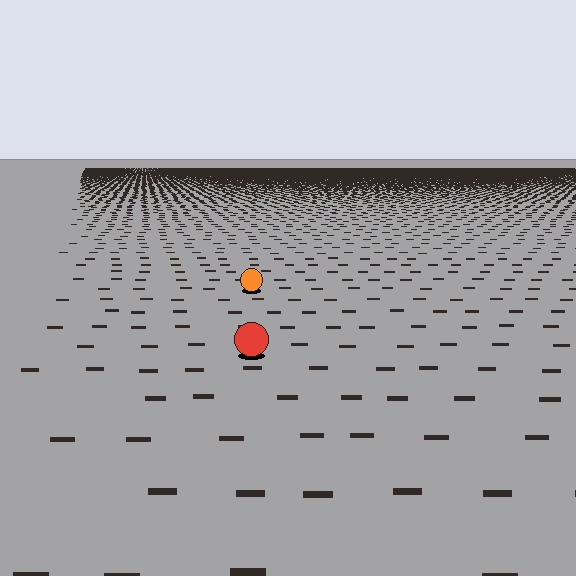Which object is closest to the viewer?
The red circle is closest. The texture marks near it are larger and more spread out.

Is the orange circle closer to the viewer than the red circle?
No. The red circle is closer — you can tell from the texture gradient: the ground texture is coarser near it.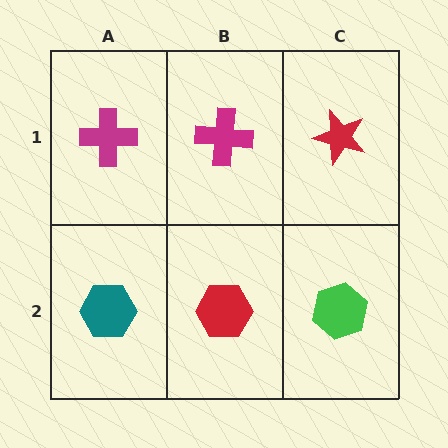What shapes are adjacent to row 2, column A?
A magenta cross (row 1, column A), a red hexagon (row 2, column B).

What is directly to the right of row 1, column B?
A red star.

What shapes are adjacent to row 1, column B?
A red hexagon (row 2, column B), a magenta cross (row 1, column A), a red star (row 1, column C).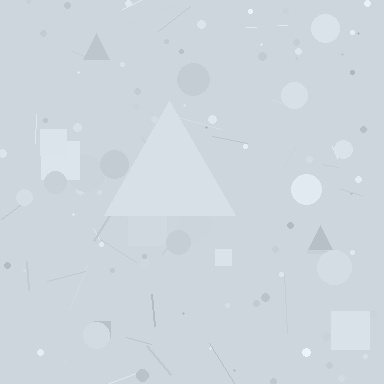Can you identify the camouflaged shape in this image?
The camouflaged shape is a triangle.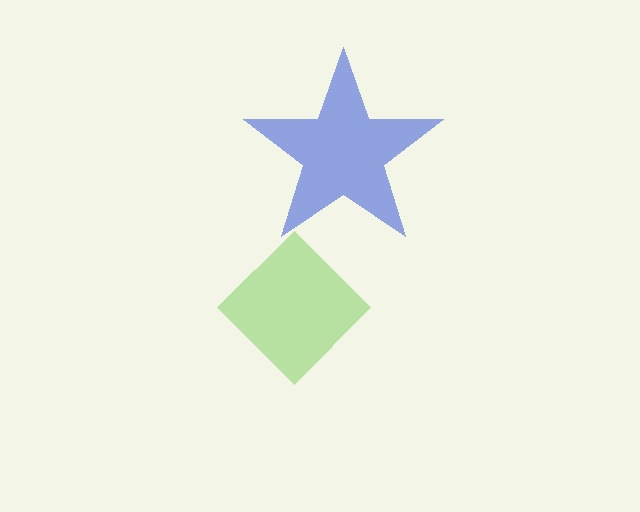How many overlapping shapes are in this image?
There are 2 overlapping shapes in the image.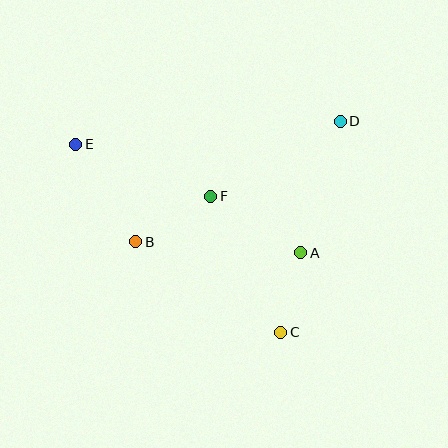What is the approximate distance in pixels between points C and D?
The distance between C and D is approximately 220 pixels.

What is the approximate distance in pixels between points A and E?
The distance between A and E is approximately 250 pixels.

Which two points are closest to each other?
Points A and C are closest to each other.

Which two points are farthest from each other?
Points C and E are farthest from each other.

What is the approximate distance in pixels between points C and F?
The distance between C and F is approximately 153 pixels.